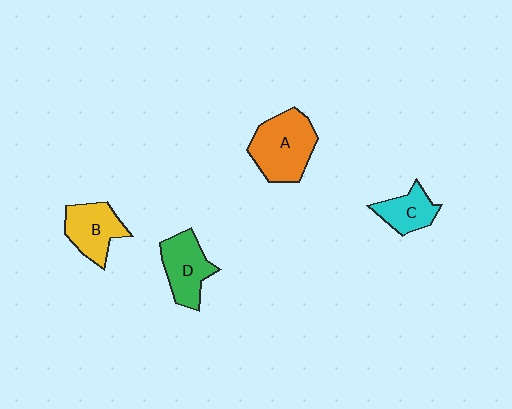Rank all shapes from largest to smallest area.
From largest to smallest: A (orange), D (green), B (yellow), C (cyan).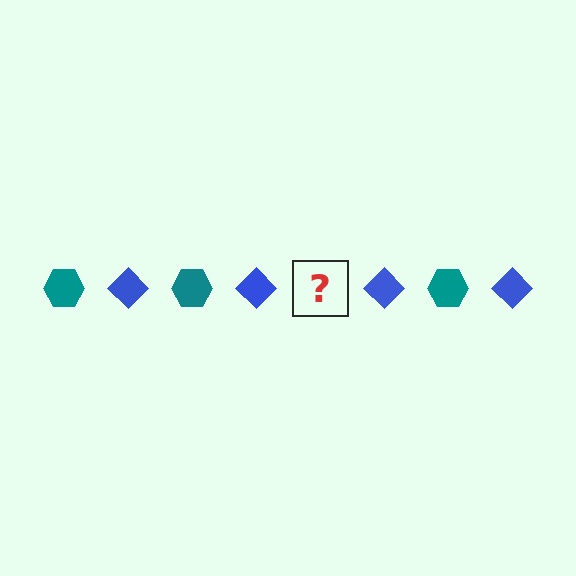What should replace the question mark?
The question mark should be replaced with a teal hexagon.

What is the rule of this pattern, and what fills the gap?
The rule is that the pattern alternates between teal hexagon and blue diamond. The gap should be filled with a teal hexagon.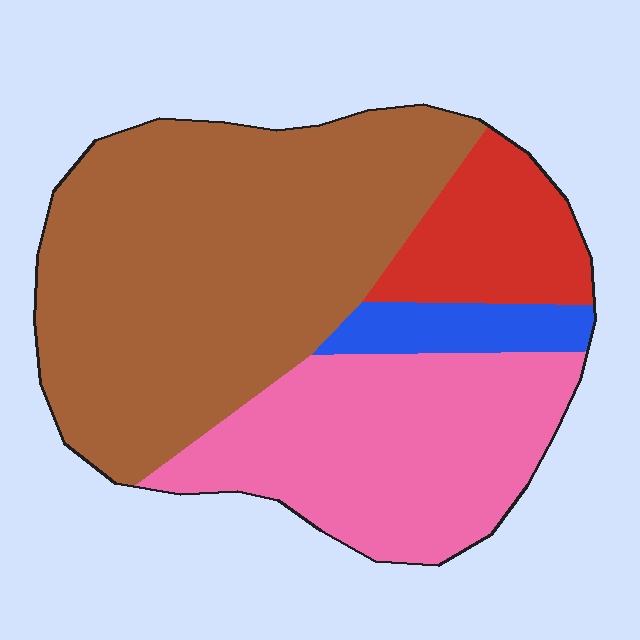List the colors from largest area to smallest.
From largest to smallest: brown, pink, red, blue.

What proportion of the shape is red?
Red covers 12% of the shape.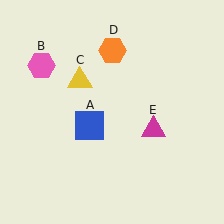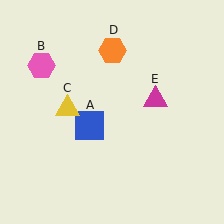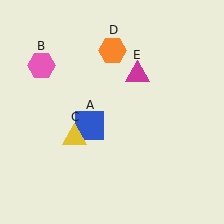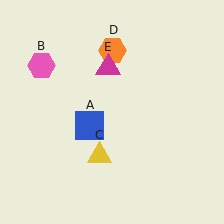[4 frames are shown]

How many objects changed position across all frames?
2 objects changed position: yellow triangle (object C), magenta triangle (object E).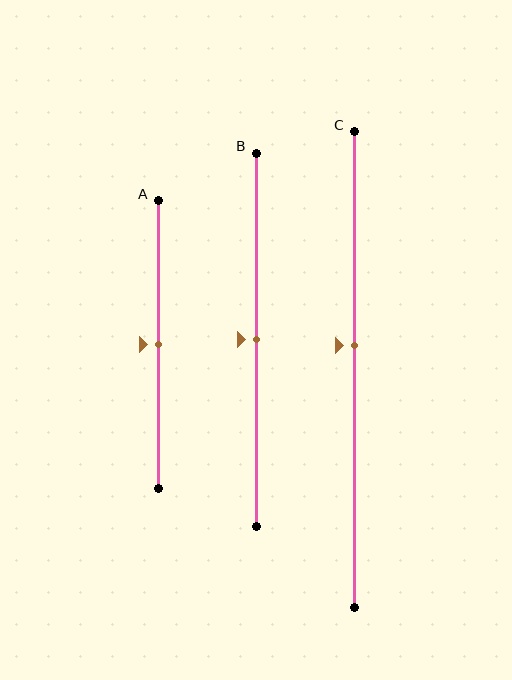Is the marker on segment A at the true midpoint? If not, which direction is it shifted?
Yes, the marker on segment A is at the true midpoint.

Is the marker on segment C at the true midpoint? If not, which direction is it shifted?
No, the marker on segment C is shifted upward by about 5% of the segment length.